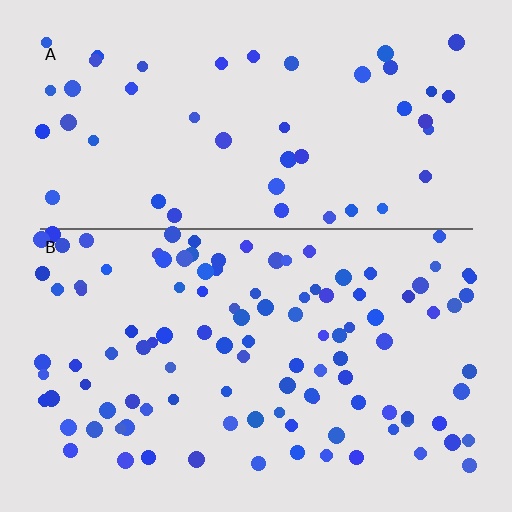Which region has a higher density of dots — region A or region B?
B (the bottom).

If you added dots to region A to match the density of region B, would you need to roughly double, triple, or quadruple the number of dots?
Approximately double.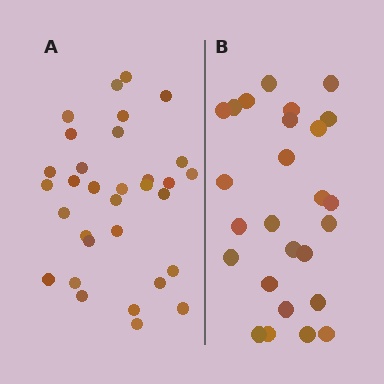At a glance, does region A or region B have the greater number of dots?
Region A (the left region) has more dots.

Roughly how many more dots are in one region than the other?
Region A has about 6 more dots than region B.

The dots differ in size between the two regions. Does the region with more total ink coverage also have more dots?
No. Region B has more total ink coverage because its dots are larger, but region A actually contains more individual dots. Total area can be misleading — the number of items is what matters here.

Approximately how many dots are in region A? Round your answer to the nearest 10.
About 30 dots. (The exact count is 32, which rounds to 30.)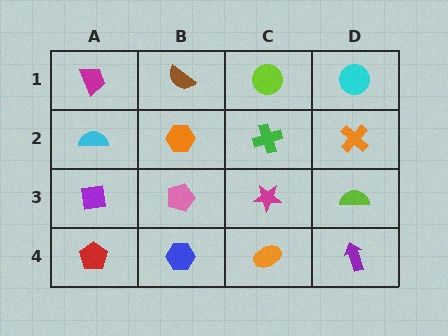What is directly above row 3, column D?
An orange cross.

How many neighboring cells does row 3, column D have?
3.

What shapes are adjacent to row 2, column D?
A cyan circle (row 1, column D), a lime semicircle (row 3, column D), a green cross (row 2, column C).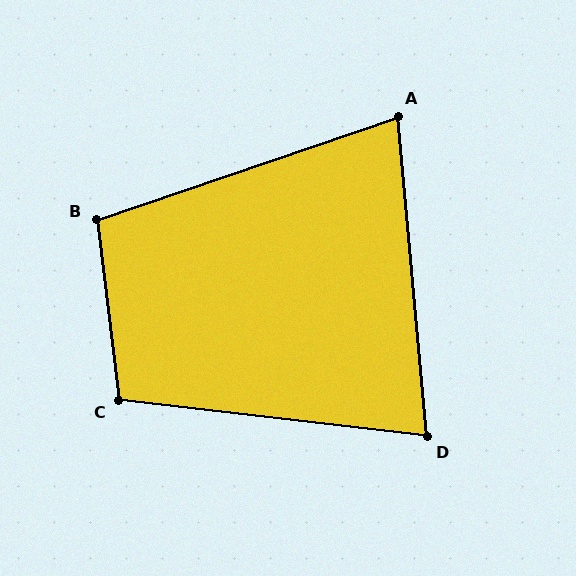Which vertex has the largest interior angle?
C, at approximately 104 degrees.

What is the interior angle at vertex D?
Approximately 78 degrees (acute).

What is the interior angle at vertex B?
Approximately 102 degrees (obtuse).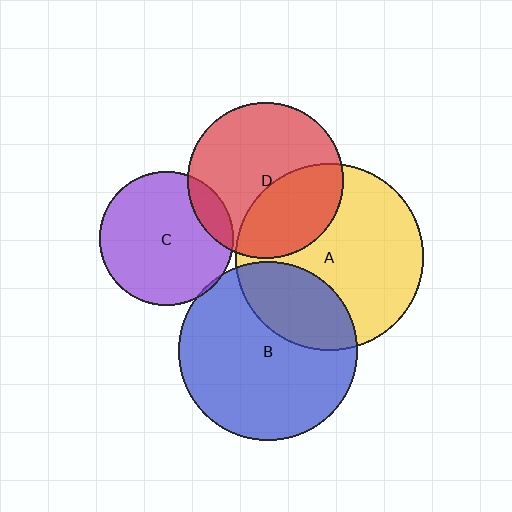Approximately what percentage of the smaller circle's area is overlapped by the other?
Approximately 35%.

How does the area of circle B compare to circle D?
Approximately 1.3 times.